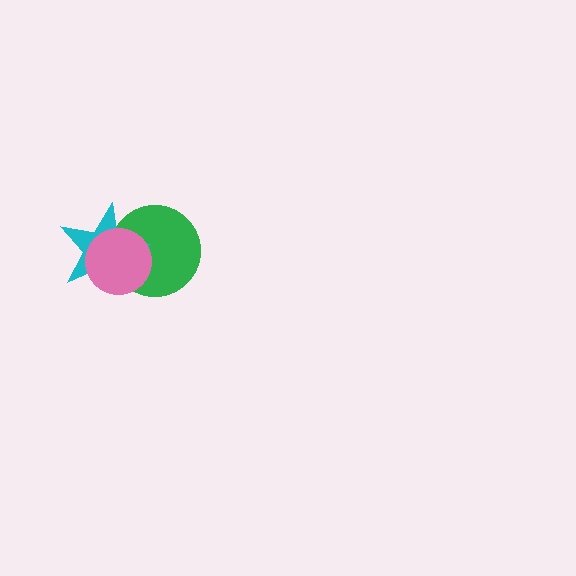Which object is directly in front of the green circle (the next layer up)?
The cyan star is directly in front of the green circle.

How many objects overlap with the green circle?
2 objects overlap with the green circle.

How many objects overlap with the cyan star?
2 objects overlap with the cyan star.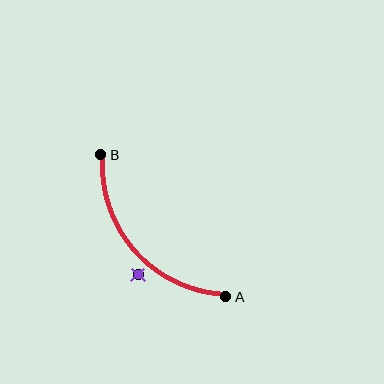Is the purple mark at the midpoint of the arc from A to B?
No — the purple mark does not lie on the arc at all. It sits slightly outside the curve.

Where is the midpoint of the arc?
The arc midpoint is the point on the curve farthest from the straight line joining A and B. It sits below and to the left of that line.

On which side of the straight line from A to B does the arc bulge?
The arc bulges below and to the left of the straight line connecting A and B.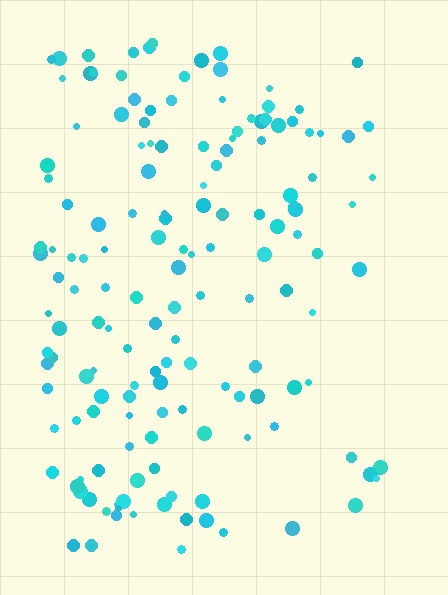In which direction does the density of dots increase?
From right to left, with the left side densest.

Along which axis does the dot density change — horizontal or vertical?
Horizontal.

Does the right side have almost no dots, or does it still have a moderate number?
Still a moderate number, just noticeably fewer than the left.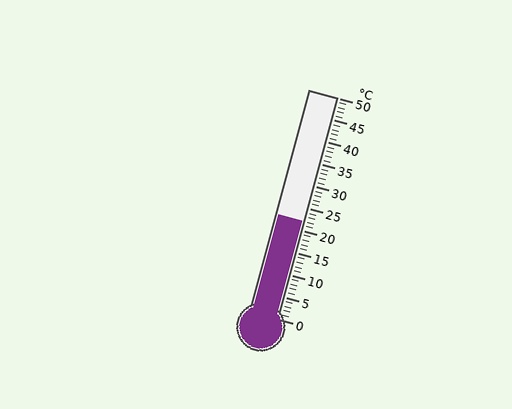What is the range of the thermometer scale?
The thermometer scale ranges from 0°C to 50°C.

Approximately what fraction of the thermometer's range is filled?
The thermometer is filled to approximately 45% of its range.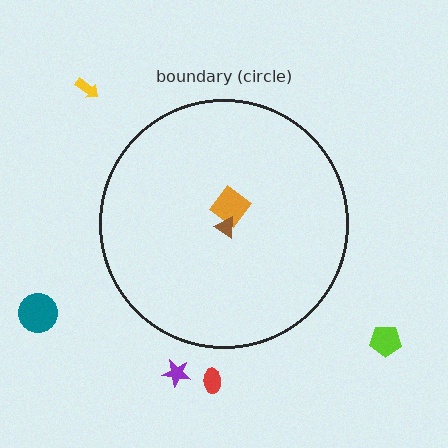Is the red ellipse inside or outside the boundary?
Outside.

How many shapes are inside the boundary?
2 inside, 5 outside.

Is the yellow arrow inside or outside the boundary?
Outside.